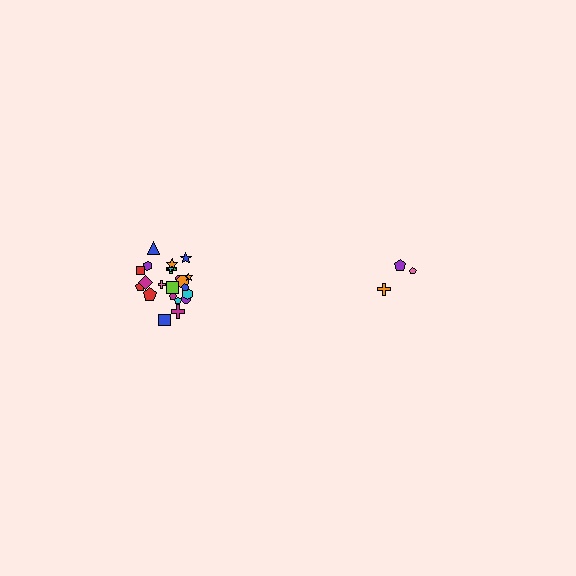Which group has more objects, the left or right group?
The left group.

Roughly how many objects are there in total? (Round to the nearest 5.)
Roughly 25 objects in total.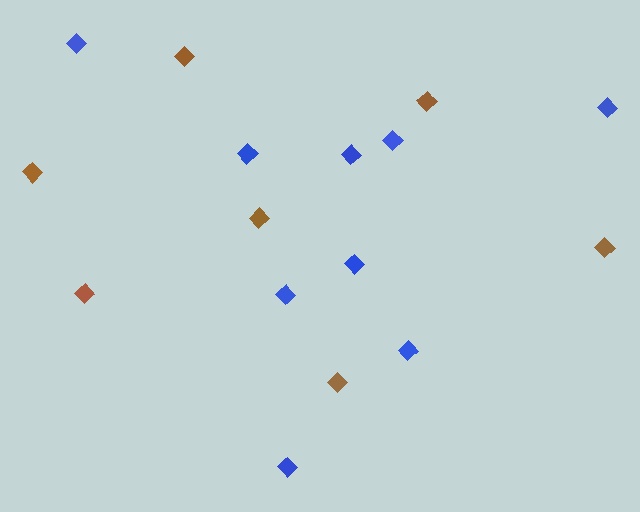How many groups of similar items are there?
There are 2 groups: one group of brown diamonds (7) and one group of blue diamonds (9).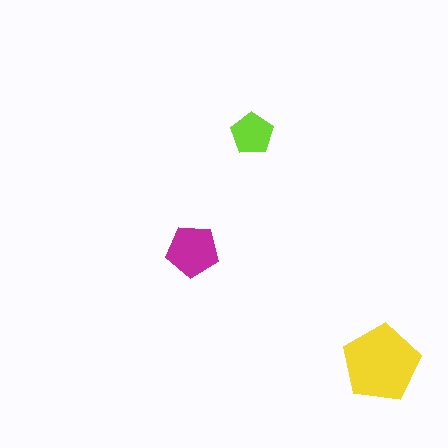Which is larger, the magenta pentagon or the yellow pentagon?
The yellow one.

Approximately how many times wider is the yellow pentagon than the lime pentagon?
About 2 times wider.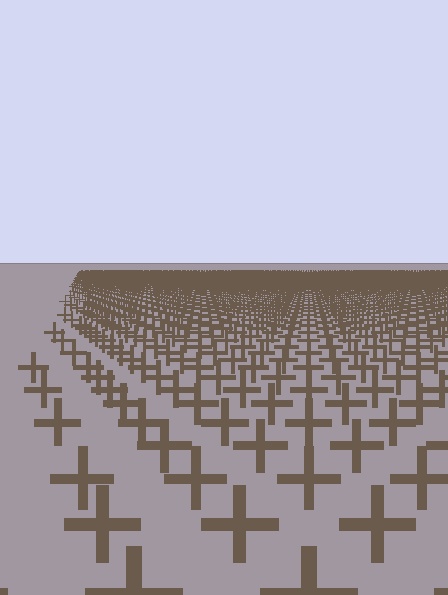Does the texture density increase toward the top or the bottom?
Density increases toward the top.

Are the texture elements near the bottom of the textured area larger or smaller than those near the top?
Larger. Near the bottom, elements are closer to the viewer and appear at a bigger on-screen size.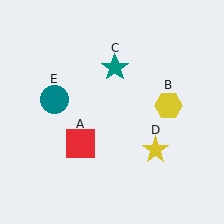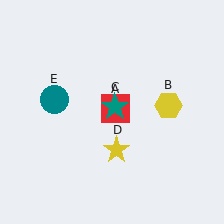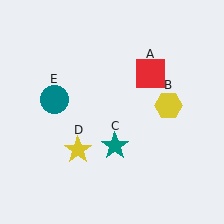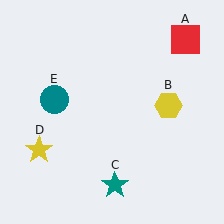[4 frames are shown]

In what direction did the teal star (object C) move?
The teal star (object C) moved down.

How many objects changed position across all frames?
3 objects changed position: red square (object A), teal star (object C), yellow star (object D).